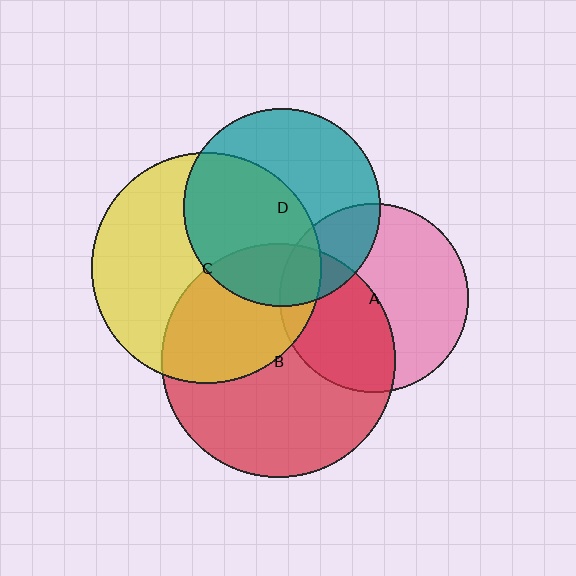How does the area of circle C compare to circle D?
Approximately 1.4 times.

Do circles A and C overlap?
Yes.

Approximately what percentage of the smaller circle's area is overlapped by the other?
Approximately 10%.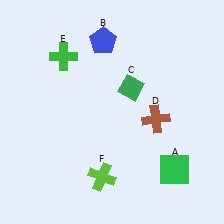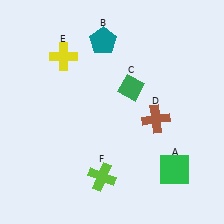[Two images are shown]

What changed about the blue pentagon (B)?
In Image 1, B is blue. In Image 2, it changed to teal.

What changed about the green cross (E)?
In Image 1, E is green. In Image 2, it changed to yellow.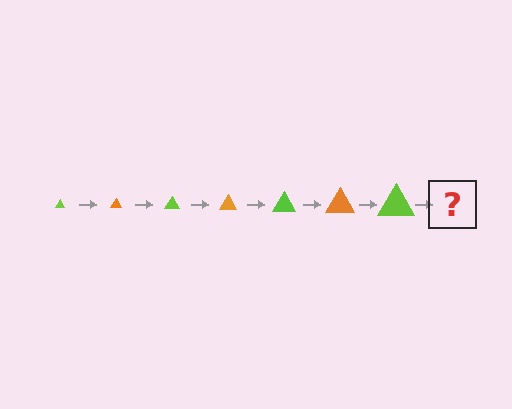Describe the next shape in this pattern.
It should be an orange triangle, larger than the previous one.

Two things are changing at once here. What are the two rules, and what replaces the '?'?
The two rules are that the triangle grows larger each step and the color cycles through lime and orange. The '?' should be an orange triangle, larger than the previous one.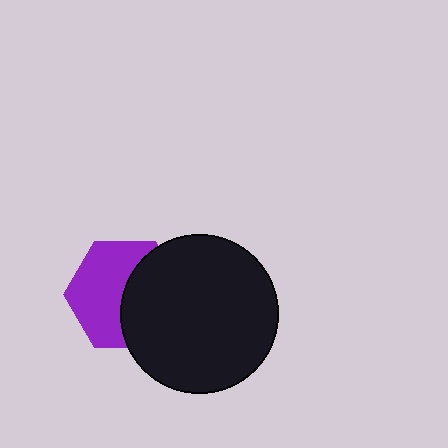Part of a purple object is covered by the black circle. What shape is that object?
It is a hexagon.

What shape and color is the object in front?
The object in front is a black circle.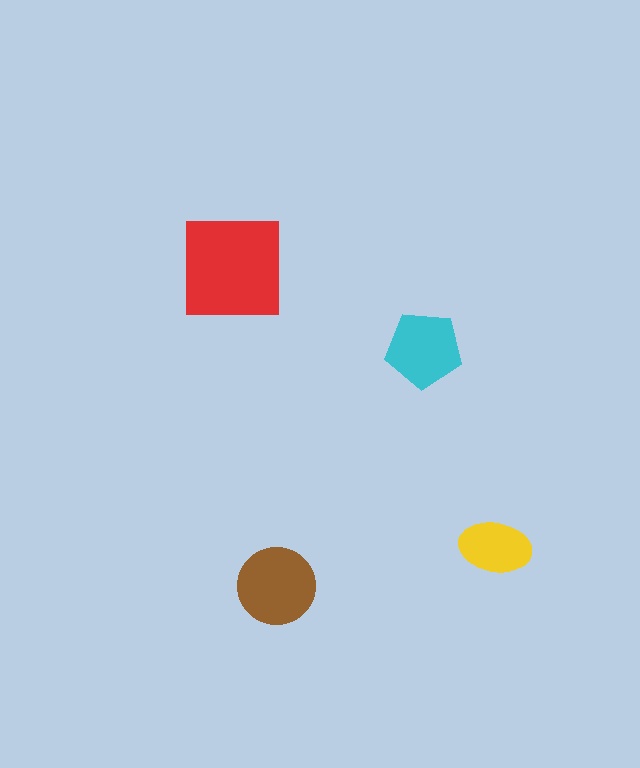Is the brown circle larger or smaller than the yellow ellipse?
Larger.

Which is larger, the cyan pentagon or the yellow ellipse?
The cyan pentagon.